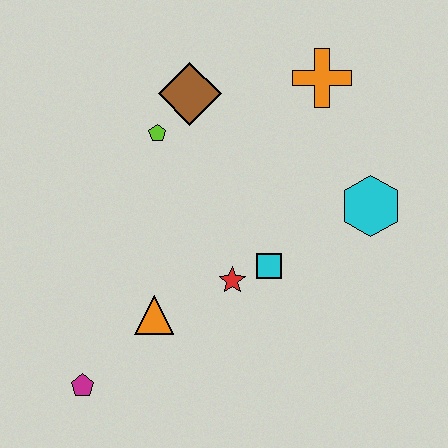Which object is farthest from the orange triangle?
The orange cross is farthest from the orange triangle.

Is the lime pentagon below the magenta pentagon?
No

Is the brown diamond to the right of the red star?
No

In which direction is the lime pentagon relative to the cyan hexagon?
The lime pentagon is to the left of the cyan hexagon.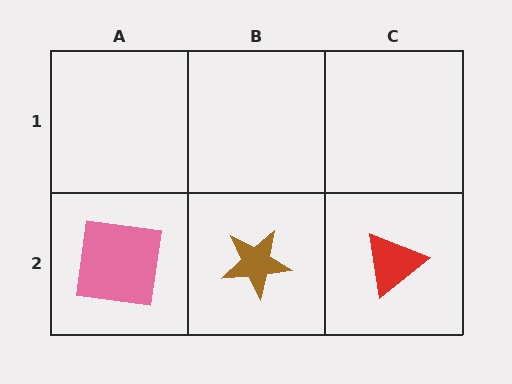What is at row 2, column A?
A pink square.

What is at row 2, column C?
A red triangle.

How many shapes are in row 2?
3 shapes.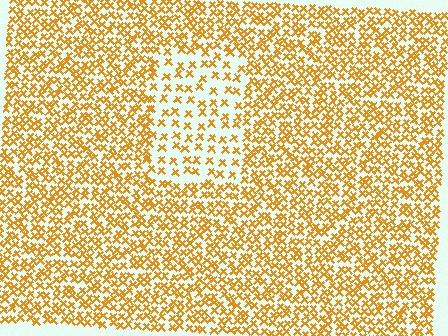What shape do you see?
I see a rectangle.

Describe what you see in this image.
The image contains small orange elements arranged at two different densities. A rectangle-shaped region is visible where the elements are less densely packed than the surrounding area.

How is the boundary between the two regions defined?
The boundary is defined by a change in element density (approximately 2.1x ratio). All elements are the same color, size, and shape.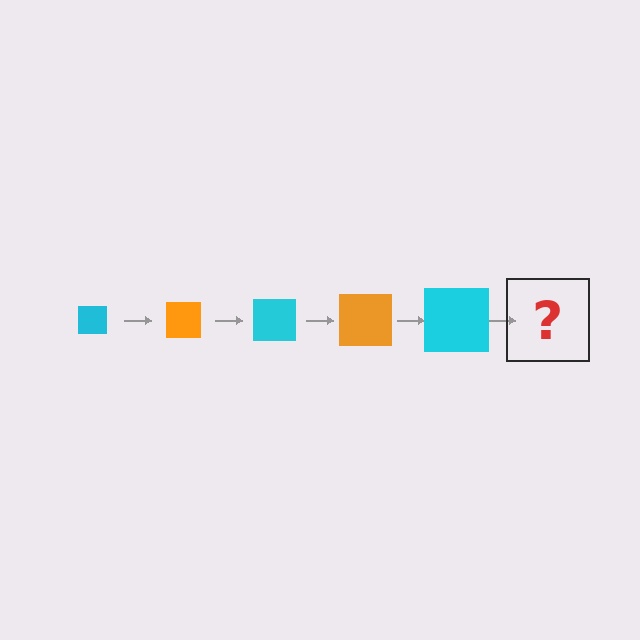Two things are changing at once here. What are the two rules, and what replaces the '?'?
The two rules are that the square grows larger each step and the color cycles through cyan and orange. The '?' should be an orange square, larger than the previous one.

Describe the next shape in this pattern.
It should be an orange square, larger than the previous one.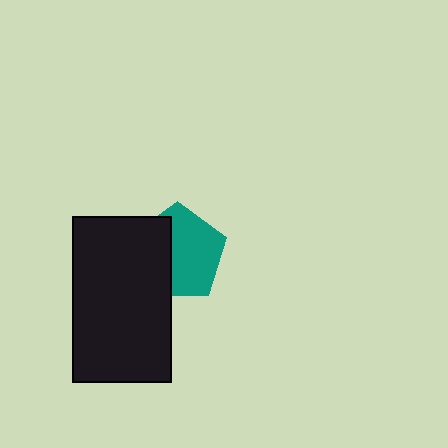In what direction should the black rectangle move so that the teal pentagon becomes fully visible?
The black rectangle should move left. That is the shortest direction to clear the overlap and leave the teal pentagon fully visible.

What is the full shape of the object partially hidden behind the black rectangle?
The partially hidden object is a teal pentagon.